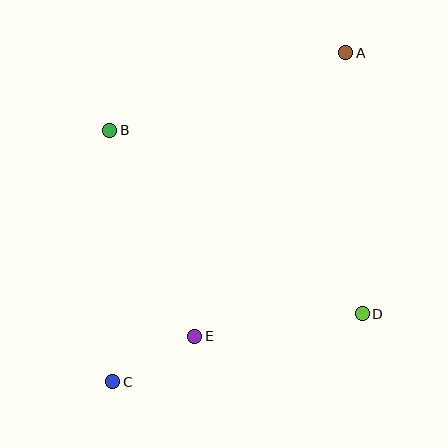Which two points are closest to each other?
Points C and E are closest to each other.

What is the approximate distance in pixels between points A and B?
The distance between A and B is approximately 248 pixels.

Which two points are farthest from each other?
Points A and C are farthest from each other.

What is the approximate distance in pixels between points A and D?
The distance between A and D is approximately 262 pixels.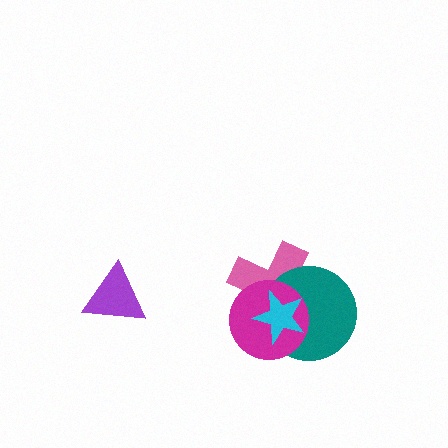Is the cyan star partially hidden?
No, no other shape covers it.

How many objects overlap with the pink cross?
3 objects overlap with the pink cross.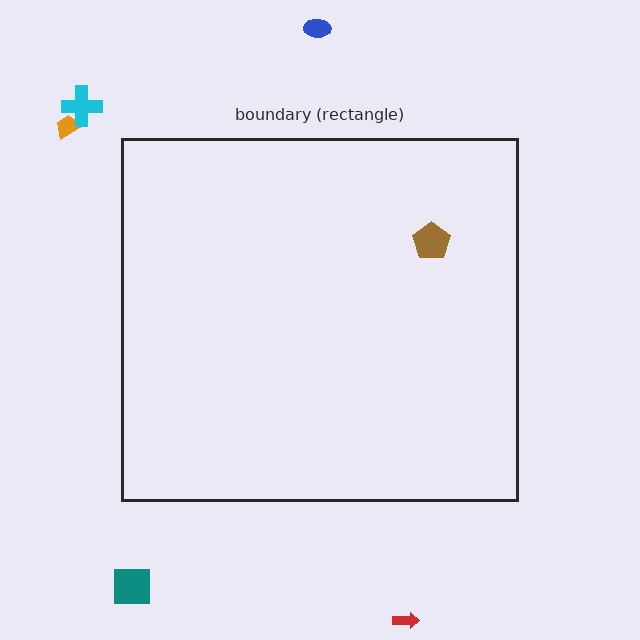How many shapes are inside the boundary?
1 inside, 5 outside.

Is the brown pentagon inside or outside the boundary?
Inside.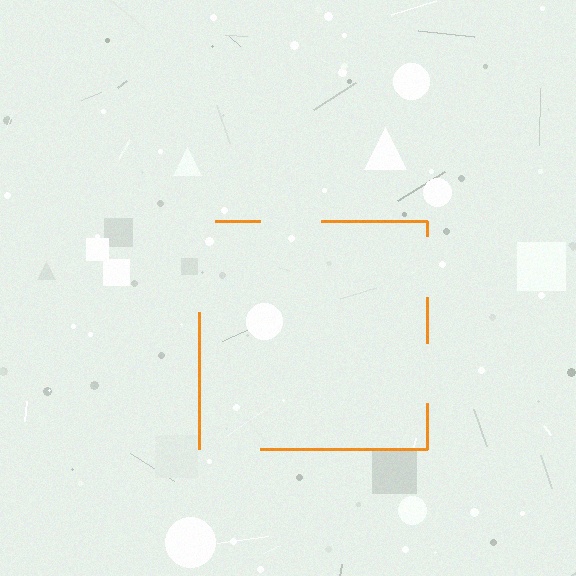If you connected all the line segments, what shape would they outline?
They would outline a square.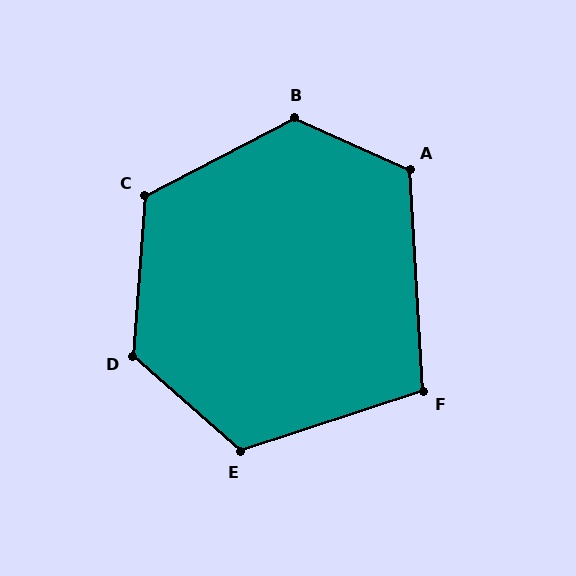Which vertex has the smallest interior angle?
F, at approximately 105 degrees.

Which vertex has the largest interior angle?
B, at approximately 128 degrees.